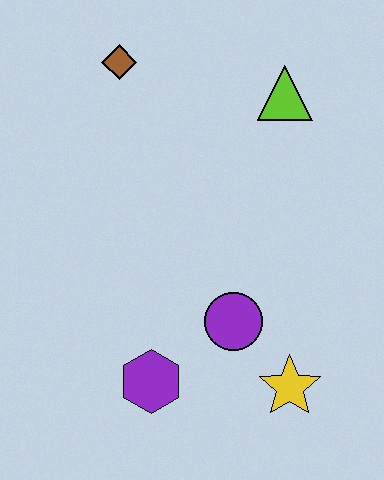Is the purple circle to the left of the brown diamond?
No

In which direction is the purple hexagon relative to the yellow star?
The purple hexagon is to the left of the yellow star.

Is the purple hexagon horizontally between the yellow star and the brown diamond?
Yes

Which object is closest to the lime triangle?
The brown diamond is closest to the lime triangle.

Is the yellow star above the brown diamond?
No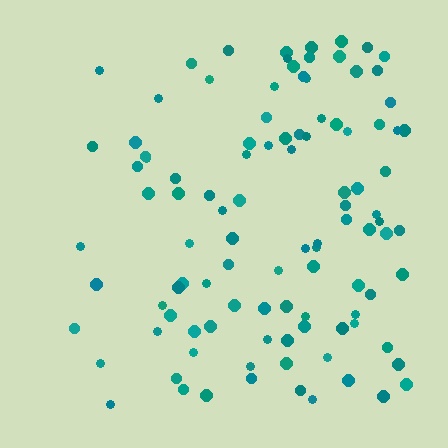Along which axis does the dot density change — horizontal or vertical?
Horizontal.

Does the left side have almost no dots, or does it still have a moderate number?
Still a moderate number, just noticeably fewer than the right.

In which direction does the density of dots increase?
From left to right, with the right side densest.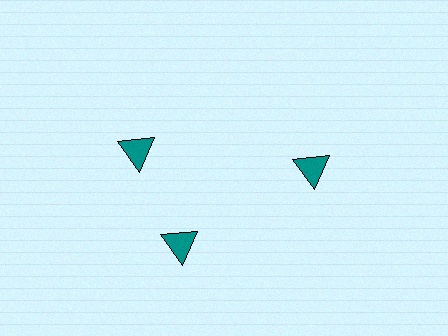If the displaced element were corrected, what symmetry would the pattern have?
It would have 3-fold rotational symmetry — the pattern would map onto itself every 120 degrees.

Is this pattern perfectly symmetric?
No. The 3 teal triangles are arranged in a ring, but one element near the 11 o'clock position is rotated out of alignment along the ring, breaking the 3-fold rotational symmetry.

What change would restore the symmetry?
The symmetry would be restored by rotating it back into even spacing with its neighbors so that all 3 triangles sit at equal angles and equal distance from the center.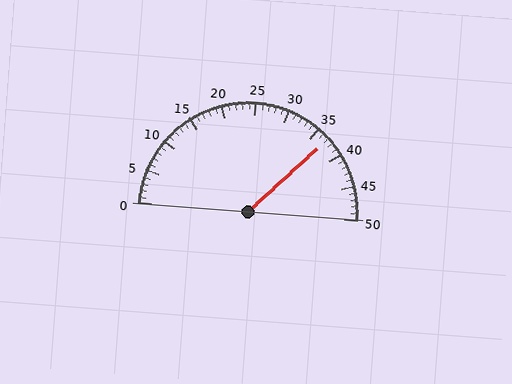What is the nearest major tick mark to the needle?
The nearest major tick mark is 35.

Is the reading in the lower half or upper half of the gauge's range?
The reading is in the upper half of the range (0 to 50).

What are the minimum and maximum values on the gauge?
The gauge ranges from 0 to 50.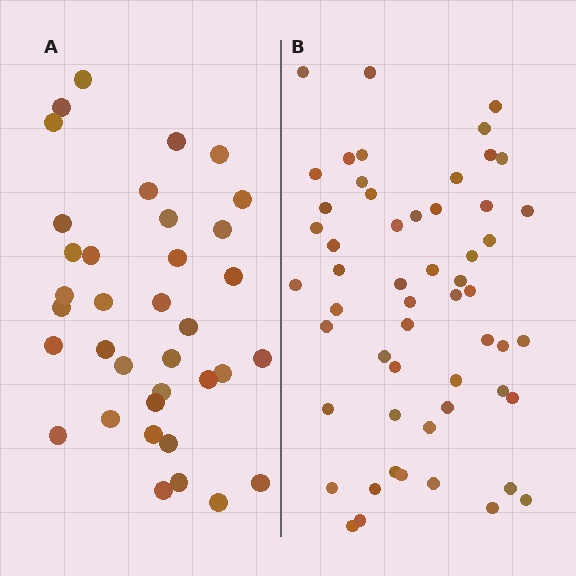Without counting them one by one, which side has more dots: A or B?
Region B (the right region) has more dots.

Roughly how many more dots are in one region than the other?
Region B has approximately 20 more dots than region A.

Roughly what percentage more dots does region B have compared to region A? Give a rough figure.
About 55% more.